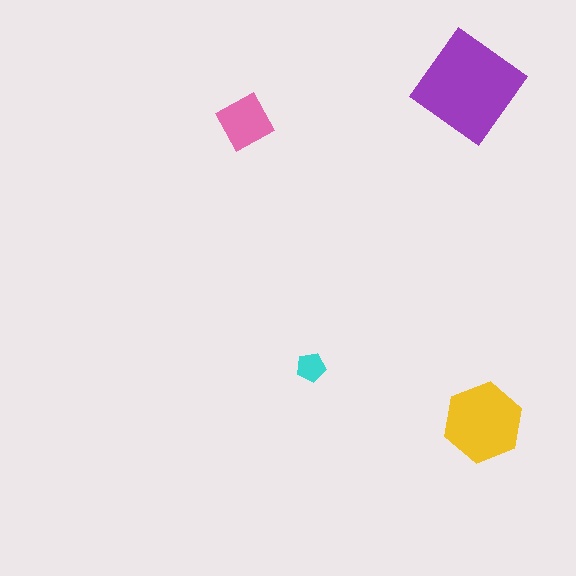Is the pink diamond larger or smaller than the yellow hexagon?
Smaller.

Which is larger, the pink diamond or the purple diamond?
The purple diamond.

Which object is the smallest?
The cyan pentagon.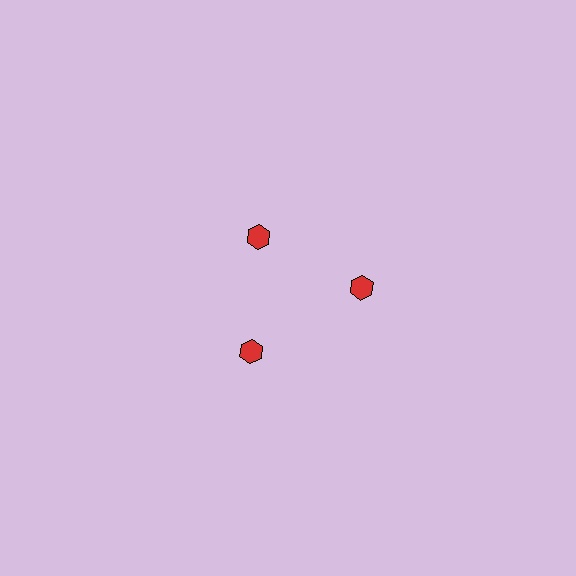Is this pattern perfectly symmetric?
No. The 3 red hexagons are arranged in a ring, but one element near the 11 o'clock position is pulled inward toward the center, breaking the 3-fold rotational symmetry.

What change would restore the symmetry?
The symmetry would be restored by moving it outward, back onto the ring so that all 3 hexagons sit at equal angles and equal distance from the center.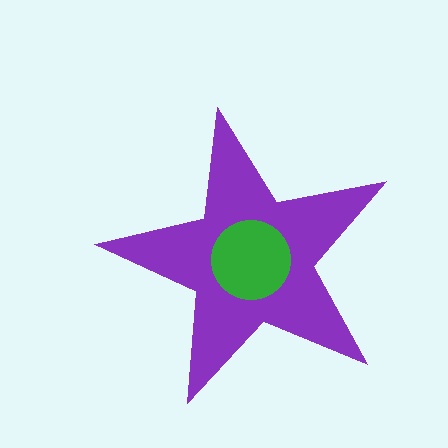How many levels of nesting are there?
2.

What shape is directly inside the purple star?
The green circle.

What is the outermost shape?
The purple star.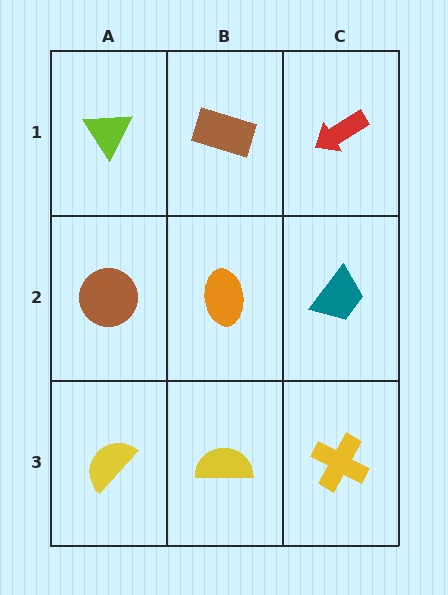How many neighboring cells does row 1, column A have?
2.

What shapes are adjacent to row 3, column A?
A brown circle (row 2, column A), a yellow semicircle (row 3, column B).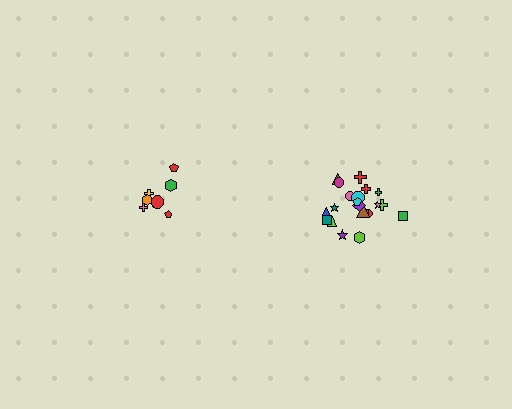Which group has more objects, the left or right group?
The right group.